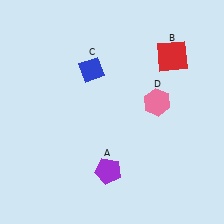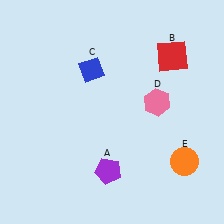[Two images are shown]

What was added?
An orange circle (E) was added in Image 2.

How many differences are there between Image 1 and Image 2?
There is 1 difference between the two images.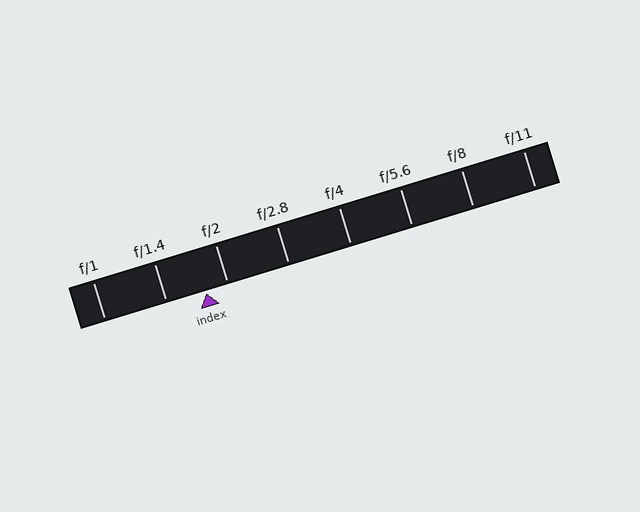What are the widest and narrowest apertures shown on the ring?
The widest aperture shown is f/1 and the narrowest is f/11.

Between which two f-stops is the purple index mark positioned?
The index mark is between f/1.4 and f/2.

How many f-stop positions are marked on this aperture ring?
There are 8 f-stop positions marked.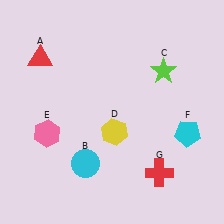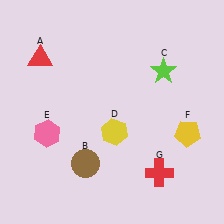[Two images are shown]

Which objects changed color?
B changed from cyan to brown. F changed from cyan to yellow.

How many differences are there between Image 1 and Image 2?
There are 2 differences between the two images.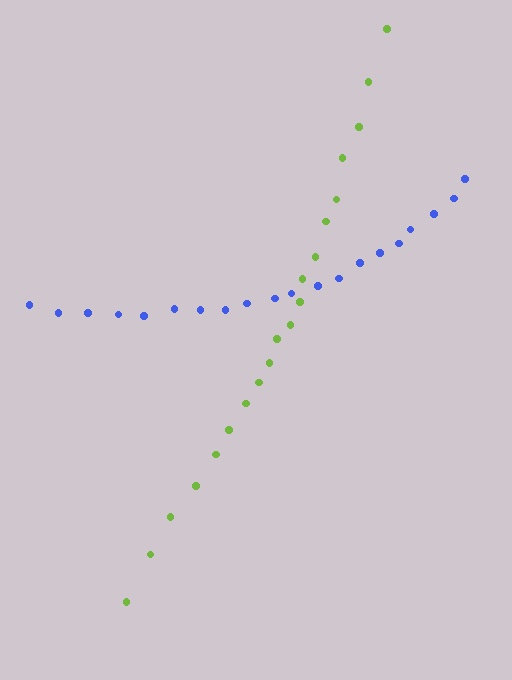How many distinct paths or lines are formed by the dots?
There are 2 distinct paths.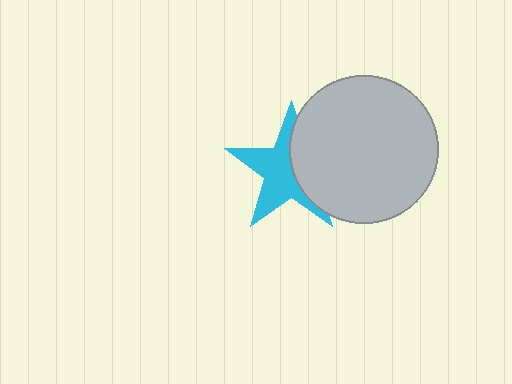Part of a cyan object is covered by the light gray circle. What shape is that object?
It is a star.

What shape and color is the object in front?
The object in front is a light gray circle.